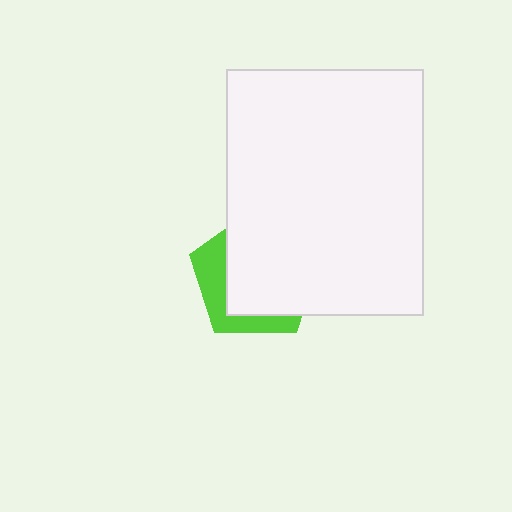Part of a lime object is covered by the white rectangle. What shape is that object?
It is a pentagon.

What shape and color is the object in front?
The object in front is a white rectangle.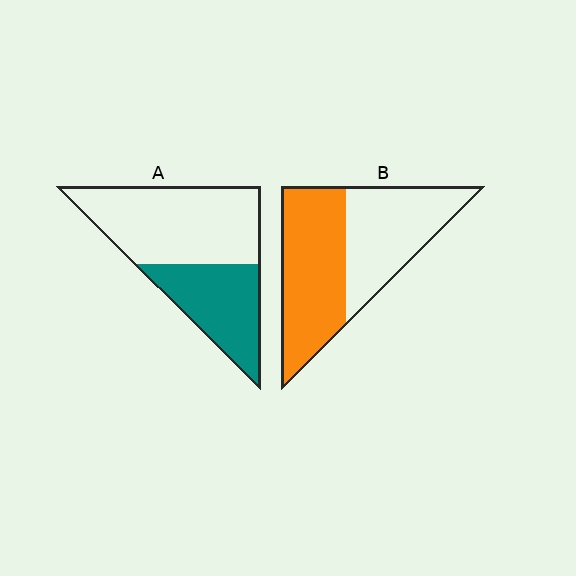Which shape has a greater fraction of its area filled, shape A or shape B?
Shape B.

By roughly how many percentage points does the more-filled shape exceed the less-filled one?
By roughly 15 percentage points (B over A).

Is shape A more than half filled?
No.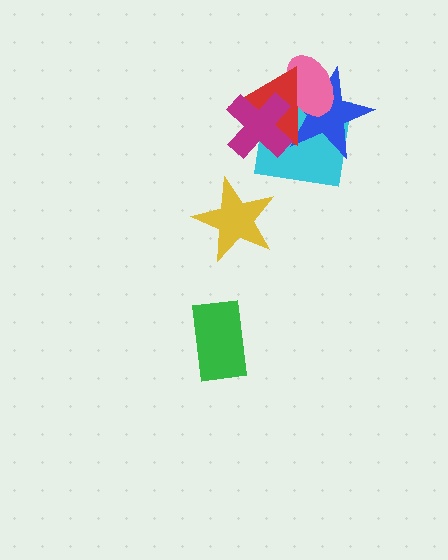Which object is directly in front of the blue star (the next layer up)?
The pink ellipse is directly in front of the blue star.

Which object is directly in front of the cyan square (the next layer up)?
The blue star is directly in front of the cyan square.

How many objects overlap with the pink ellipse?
3 objects overlap with the pink ellipse.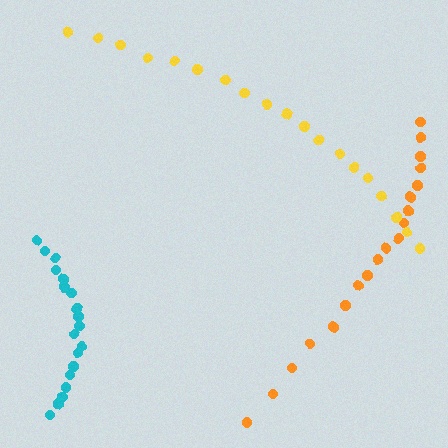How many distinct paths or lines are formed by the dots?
There are 3 distinct paths.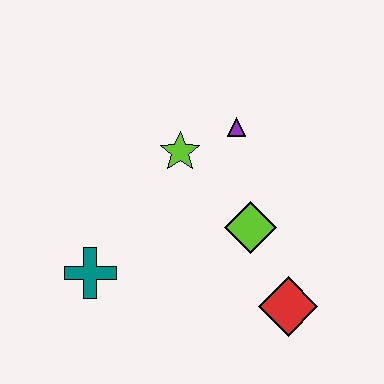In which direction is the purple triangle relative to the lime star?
The purple triangle is to the right of the lime star.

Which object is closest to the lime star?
The purple triangle is closest to the lime star.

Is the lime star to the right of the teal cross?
Yes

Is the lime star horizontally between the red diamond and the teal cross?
Yes